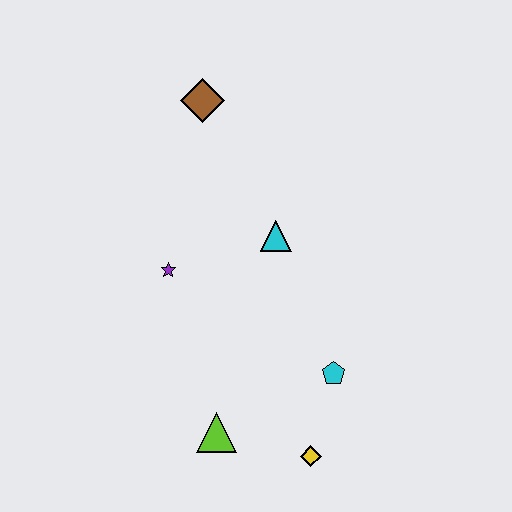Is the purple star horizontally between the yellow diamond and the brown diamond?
No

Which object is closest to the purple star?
The cyan triangle is closest to the purple star.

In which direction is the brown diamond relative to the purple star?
The brown diamond is above the purple star.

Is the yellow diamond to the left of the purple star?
No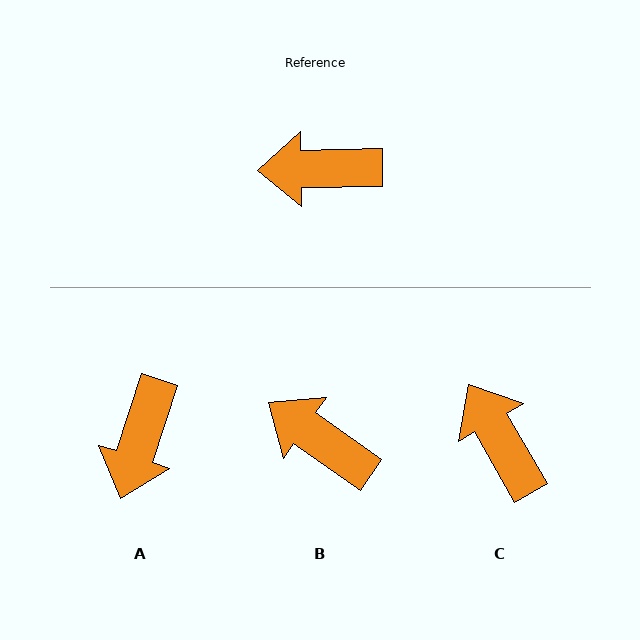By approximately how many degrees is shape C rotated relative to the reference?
Approximately 61 degrees clockwise.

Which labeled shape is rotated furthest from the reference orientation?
A, about 71 degrees away.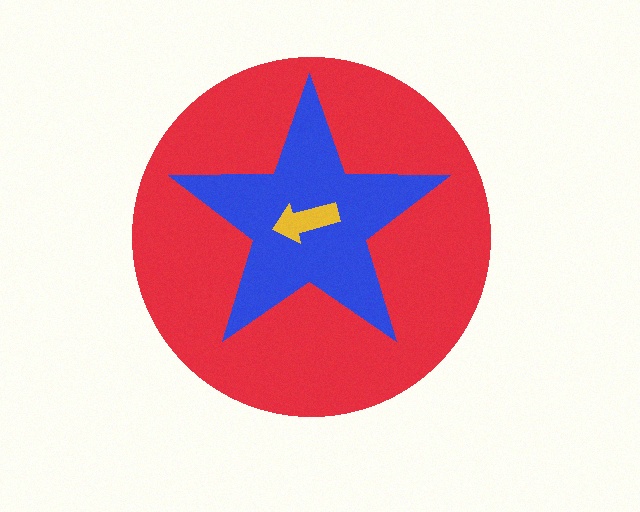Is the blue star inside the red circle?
Yes.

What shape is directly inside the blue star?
The yellow arrow.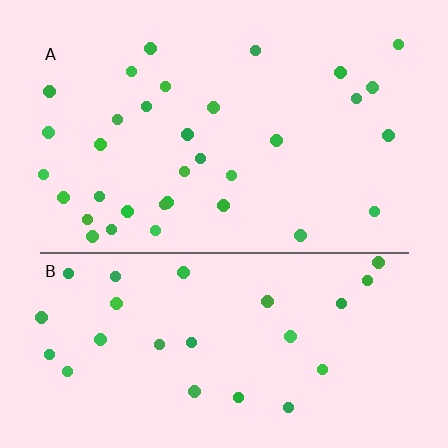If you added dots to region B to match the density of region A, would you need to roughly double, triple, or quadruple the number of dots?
Approximately double.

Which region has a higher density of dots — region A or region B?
A (the top).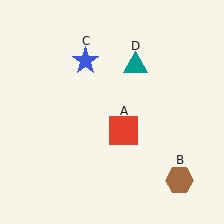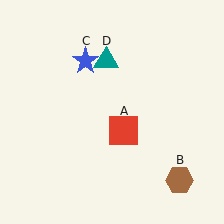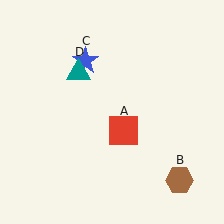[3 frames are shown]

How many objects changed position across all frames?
1 object changed position: teal triangle (object D).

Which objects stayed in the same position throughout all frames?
Red square (object A) and brown hexagon (object B) and blue star (object C) remained stationary.